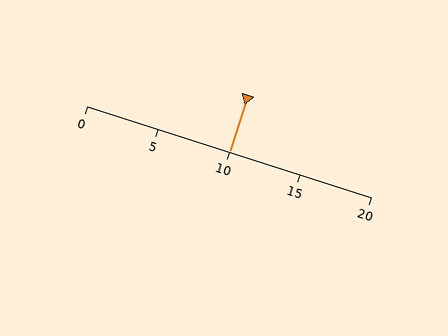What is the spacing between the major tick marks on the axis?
The major ticks are spaced 5 apart.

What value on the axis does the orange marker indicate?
The marker indicates approximately 10.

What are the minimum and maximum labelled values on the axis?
The axis runs from 0 to 20.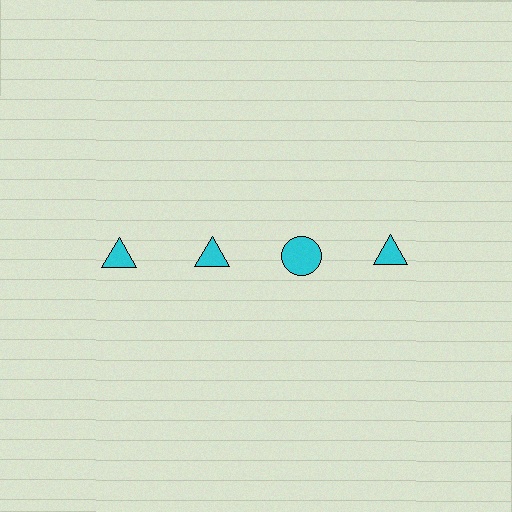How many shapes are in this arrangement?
There are 4 shapes arranged in a grid pattern.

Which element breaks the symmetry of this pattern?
The cyan circle in the top row, center column breaks the symmetry. All other shapes are cyan triangles.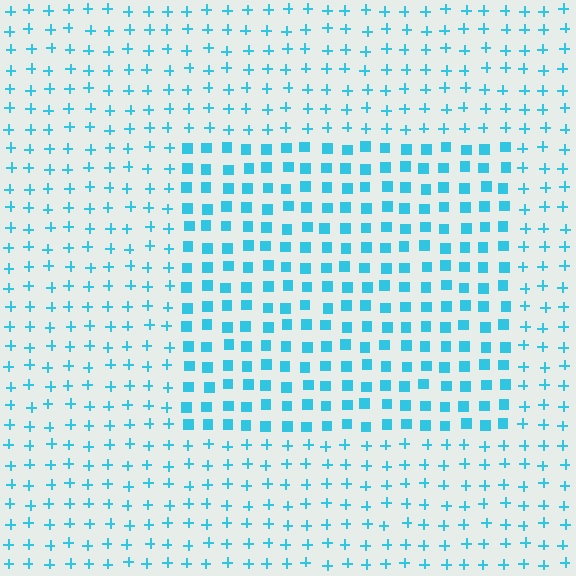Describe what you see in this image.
The image is filled with small cyan elements arranged in a uniform grid. A rectangle-shaped region contains squares, while the surrounding area contains plus signs. The boundary is defined purely by the change in element shape.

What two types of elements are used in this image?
The image uses squares inside the rectangle region and plus signs outside it.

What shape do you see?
I see a rectangle.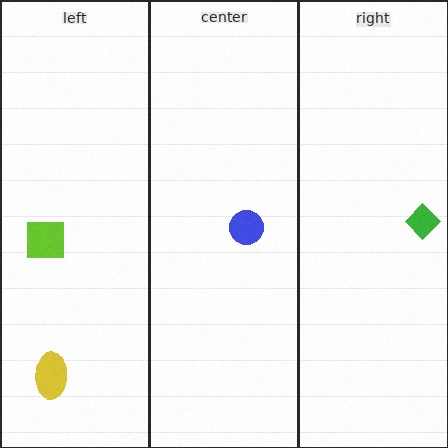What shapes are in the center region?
The blue circle.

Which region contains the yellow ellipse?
The left region.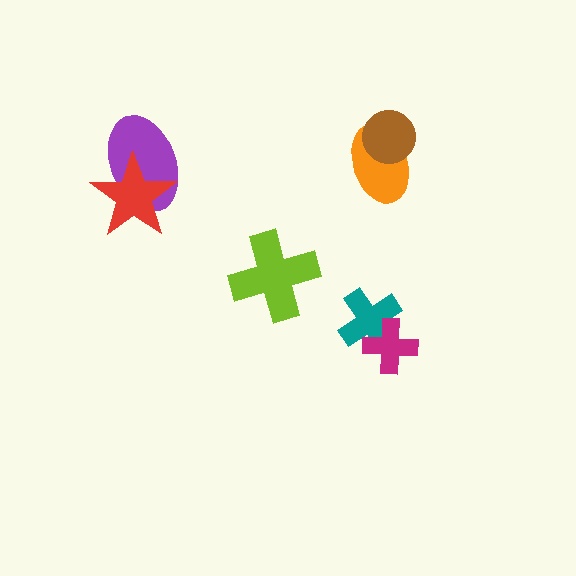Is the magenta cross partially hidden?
No, no other shape covers it.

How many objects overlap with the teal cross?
1 object overlaps with the teal cross.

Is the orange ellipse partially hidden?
Yes, it is partially covered by another shape.